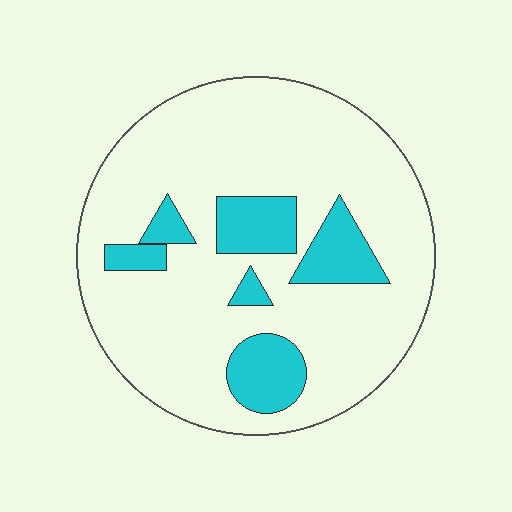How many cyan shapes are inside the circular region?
6.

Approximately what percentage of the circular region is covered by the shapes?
Approximately 20%.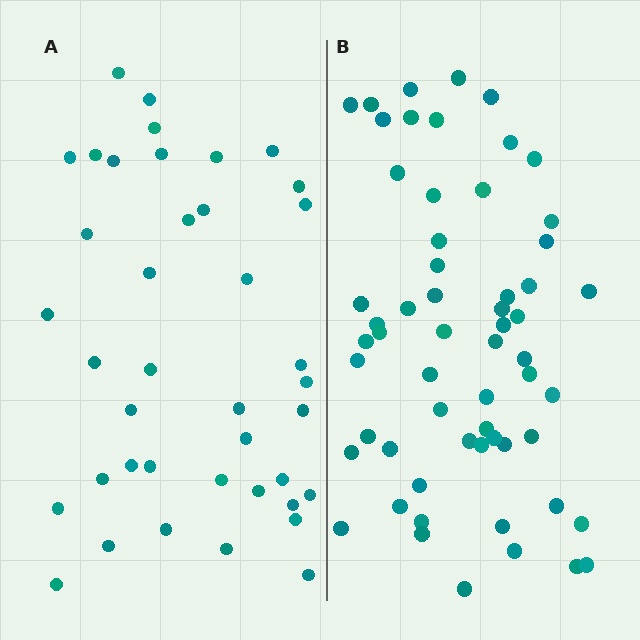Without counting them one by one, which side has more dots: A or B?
Region B (the right region) has more dots.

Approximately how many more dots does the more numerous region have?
Region B has approximately 20 more dots than region A.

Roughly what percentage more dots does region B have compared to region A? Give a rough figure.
About 50% more.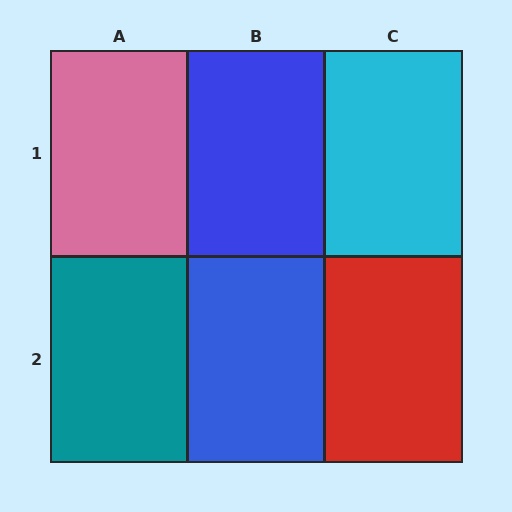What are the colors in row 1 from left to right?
Pink, blue, cyan.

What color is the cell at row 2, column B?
Blue.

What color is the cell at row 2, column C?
Red.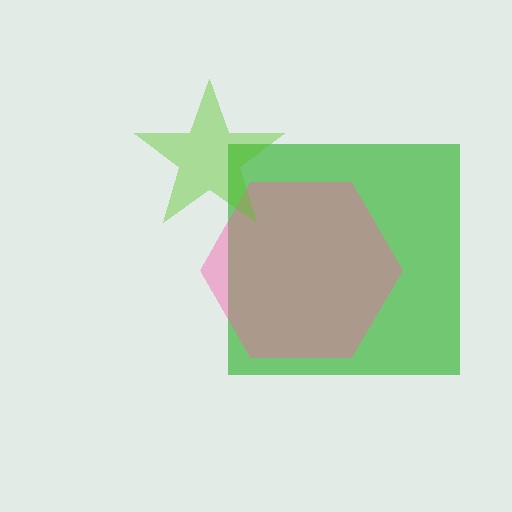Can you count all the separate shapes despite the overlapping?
Yes, there are 3 separate shapes.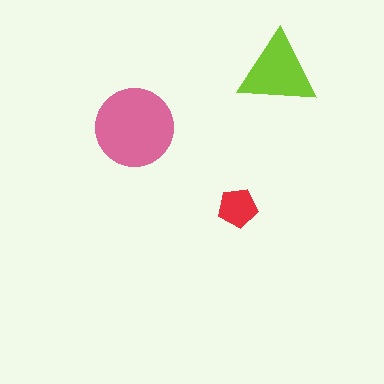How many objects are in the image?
There are 3 objects in the image.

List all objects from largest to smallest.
The pink circle, the lime triangle, the red pentagon.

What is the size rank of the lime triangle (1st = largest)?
2nd.